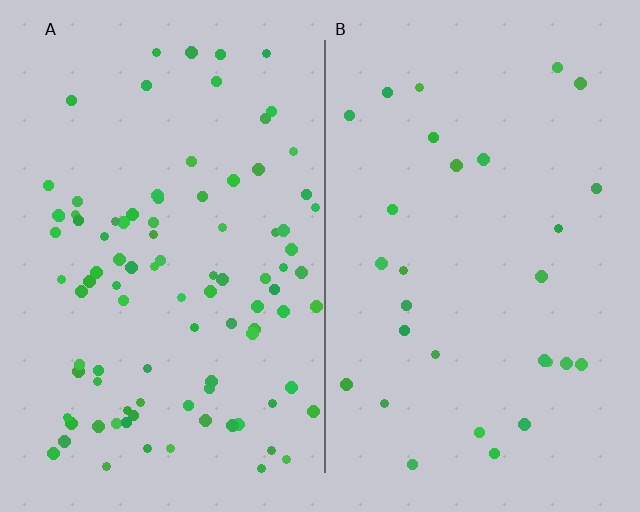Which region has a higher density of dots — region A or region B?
A (the left).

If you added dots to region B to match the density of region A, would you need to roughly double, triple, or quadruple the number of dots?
Approximately triple.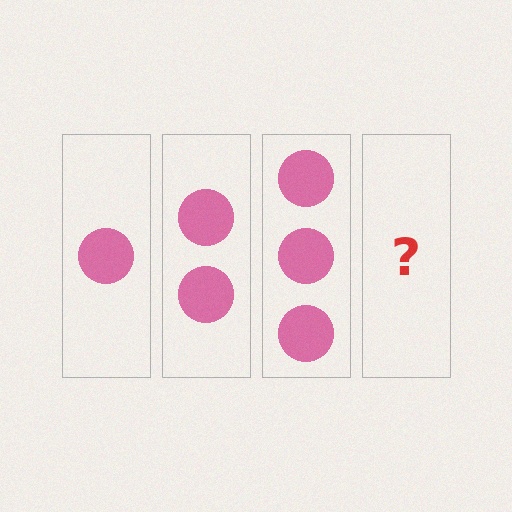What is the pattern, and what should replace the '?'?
The pattern is that each step adds one more circle. The '?' should be 4 circles.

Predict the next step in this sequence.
The next step is 4 circles.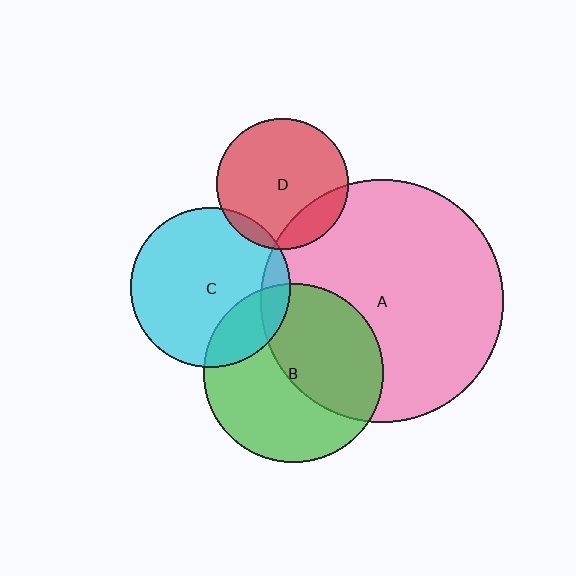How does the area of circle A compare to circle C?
Approximately 2.3 times.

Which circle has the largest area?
Circle A (pink).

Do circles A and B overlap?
Yes.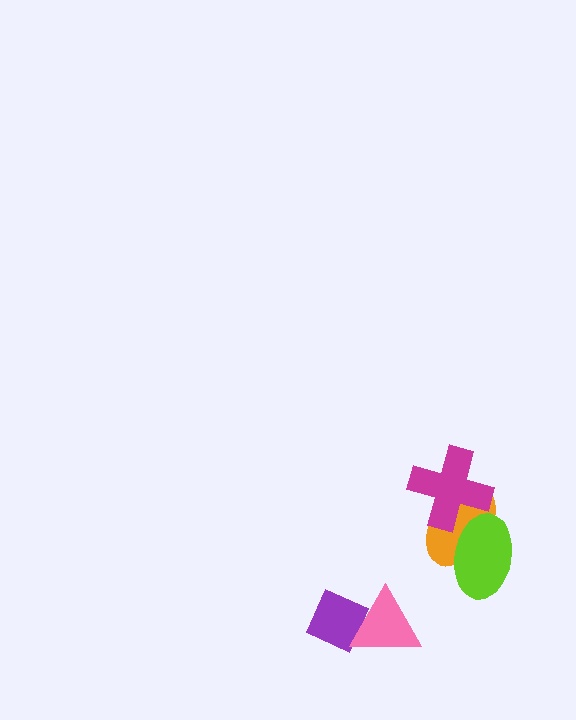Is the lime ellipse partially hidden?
No, no other shape covers it.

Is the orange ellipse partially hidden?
Yes, it is partially covered by another shape.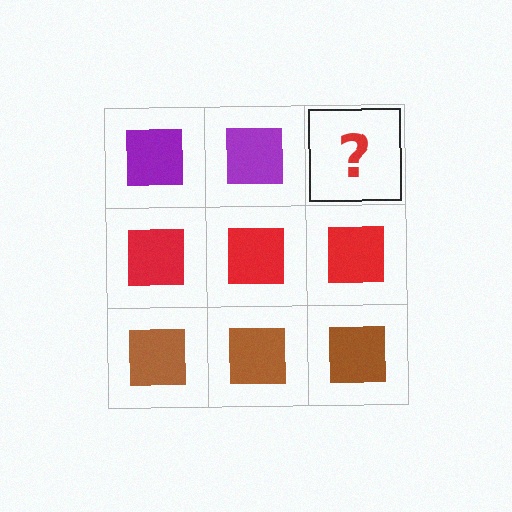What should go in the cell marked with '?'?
The missing cell should contain a purple square.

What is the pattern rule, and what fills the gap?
The rule is that each row has a consistent color. The gap should be filled with a purple square.